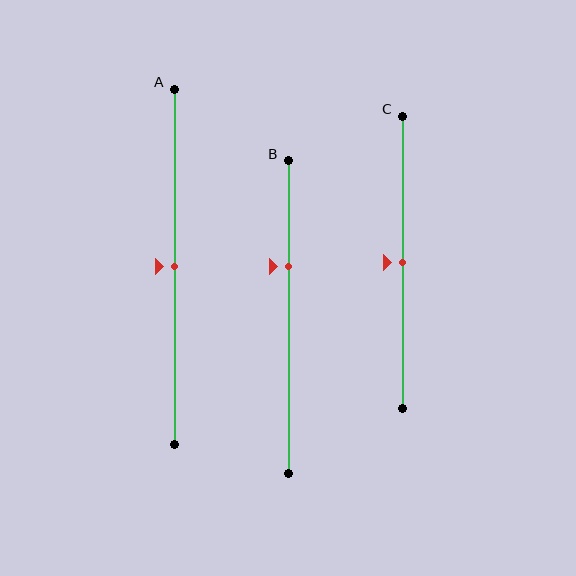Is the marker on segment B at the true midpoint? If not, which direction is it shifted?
No, the marker on segment B is shifted upward by about 16% of the segment length.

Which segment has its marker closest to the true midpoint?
Segment A has its marker closest to the true midpoint.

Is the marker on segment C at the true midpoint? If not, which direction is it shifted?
Yes, the marker on segment C is at the true midpoint.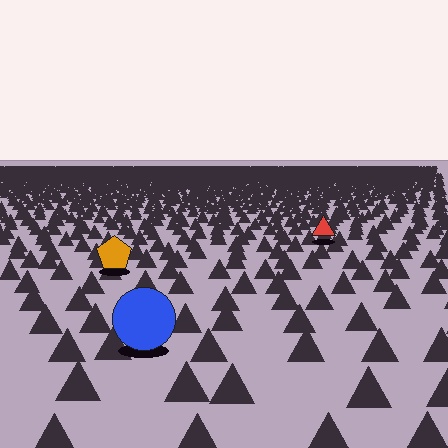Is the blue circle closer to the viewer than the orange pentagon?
Yes. The blue circle is closer — you can tell from the texture gradient: the ground texture is coarser near it.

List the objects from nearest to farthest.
From nearest to farthest: the blue circle, the orange pentagon, the red triangle.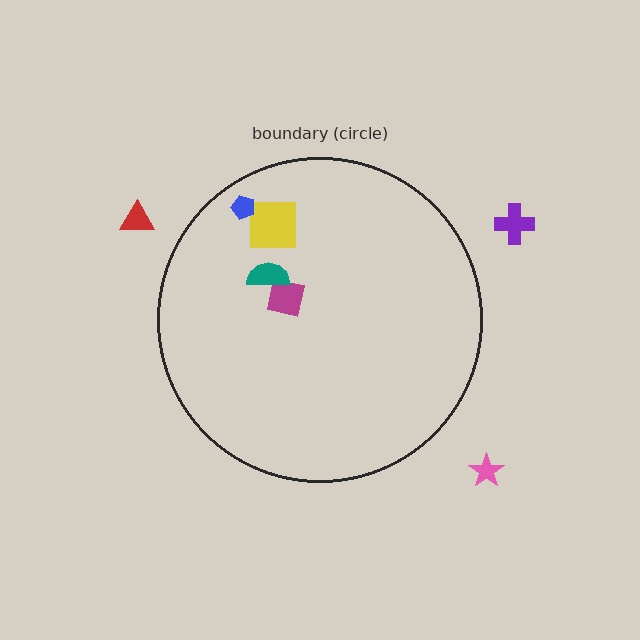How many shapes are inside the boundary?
4 inside, 3 outside.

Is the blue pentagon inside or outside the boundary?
Inside.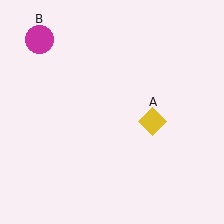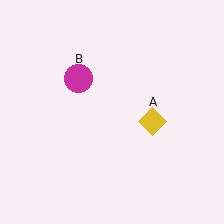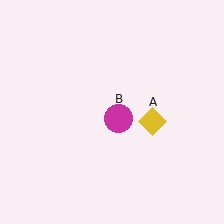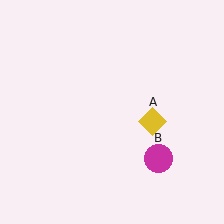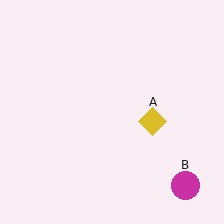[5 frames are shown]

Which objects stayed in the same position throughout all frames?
Yellow diamond (object A) remained stationary.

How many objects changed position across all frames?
1 object changed position: magenta circle (object B).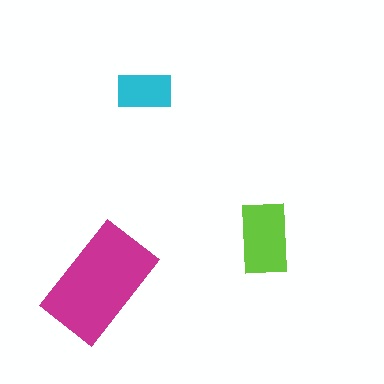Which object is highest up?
The cyan rectangle is topmost.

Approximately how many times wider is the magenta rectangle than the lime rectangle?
About 1.5 times wider.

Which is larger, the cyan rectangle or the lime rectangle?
The lime one.